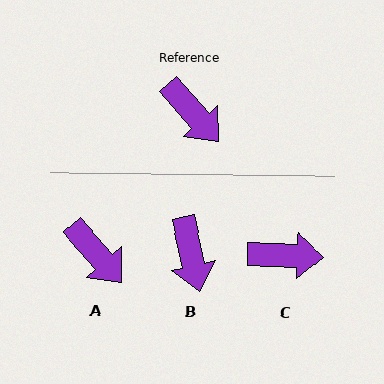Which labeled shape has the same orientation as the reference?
A.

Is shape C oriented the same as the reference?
No, it is off by about 47 degrees.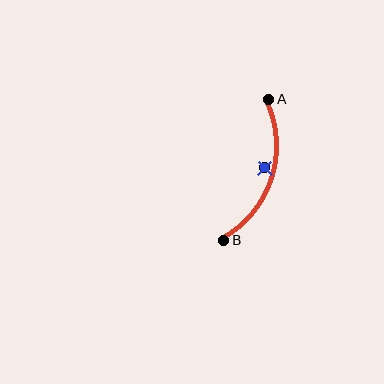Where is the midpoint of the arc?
The arc midpoint is the point on the curve farthest from the straight line joining A and B. It sits to the right of that line.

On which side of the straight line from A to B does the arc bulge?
The arc bulges to the right of the straight line connecting A and B.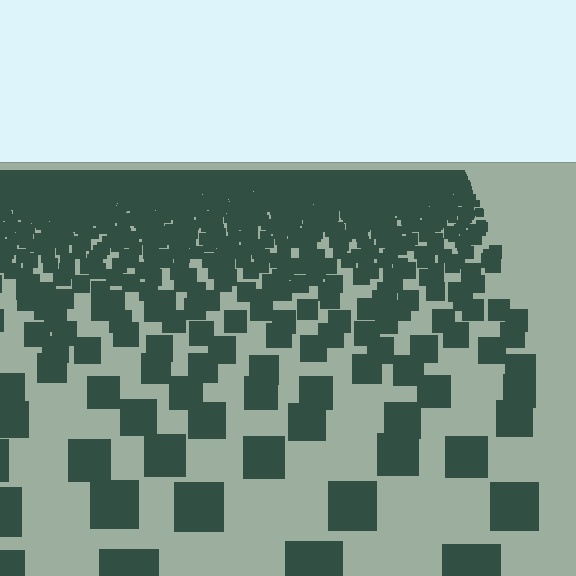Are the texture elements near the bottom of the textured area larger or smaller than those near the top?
Larger. Near the bottom, elements are closer to the viewer and appear at a bigger on-screen size.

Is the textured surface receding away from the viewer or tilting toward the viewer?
The surface is receding away from the viewer. Texture elements get smaller and denser toward the top.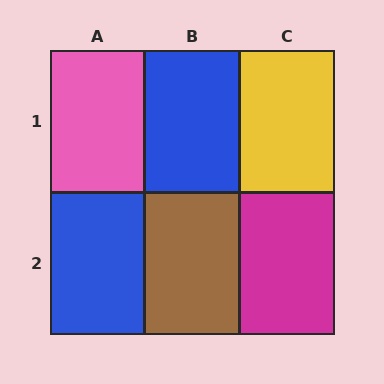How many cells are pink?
1 cell is pink.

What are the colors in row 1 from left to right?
Pink, blue, yellow.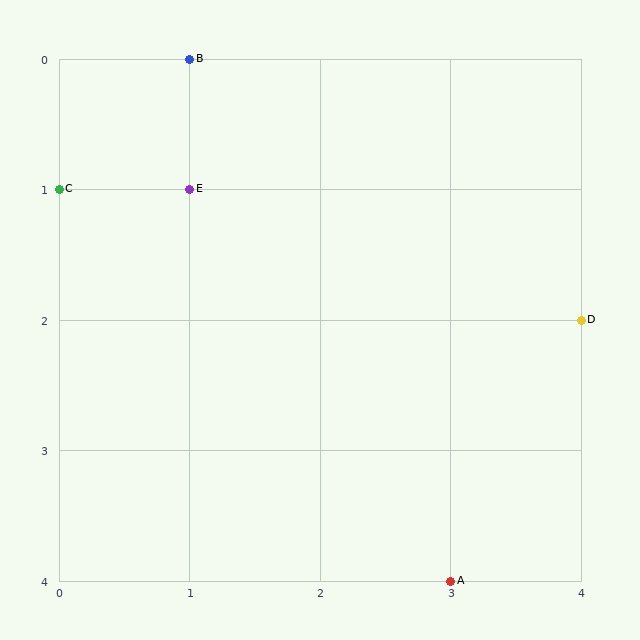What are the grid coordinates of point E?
Point E is at grid coordinates (1, 1).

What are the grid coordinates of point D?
Point D is at grid coordinates (4, 2).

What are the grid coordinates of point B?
Point B is at grid coordinates (1, 0).